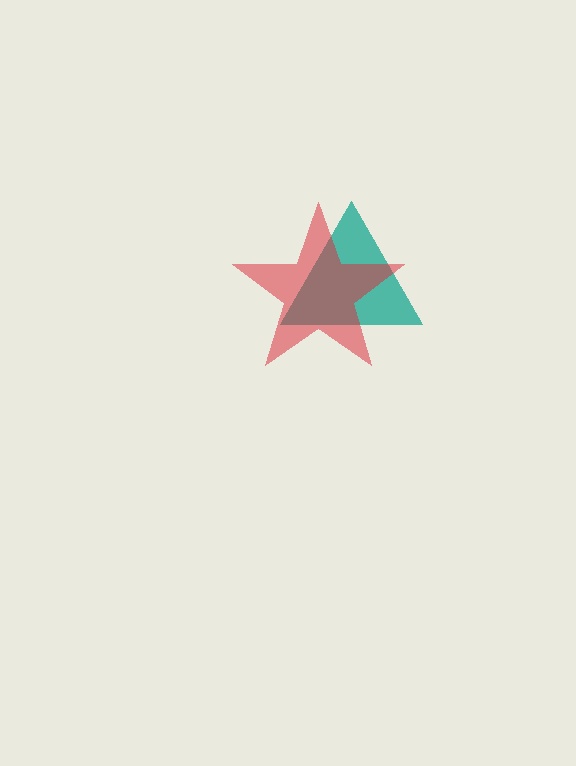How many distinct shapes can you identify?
There are 2 distinct shapes: a teal triangle, a red star.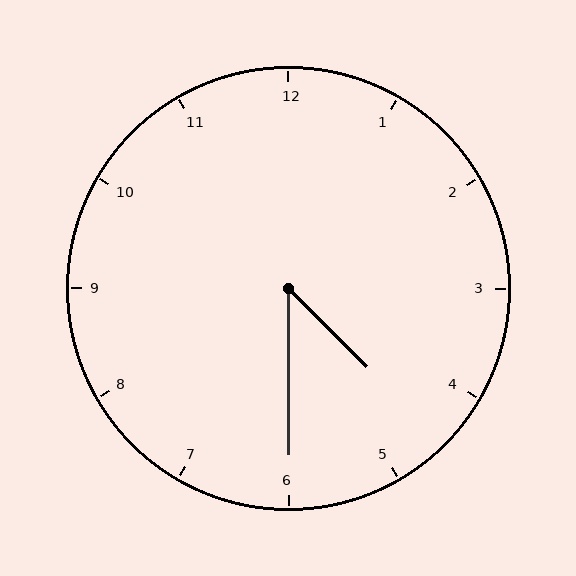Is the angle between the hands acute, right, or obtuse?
It is acute.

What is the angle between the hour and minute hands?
Approximately 45 degrees.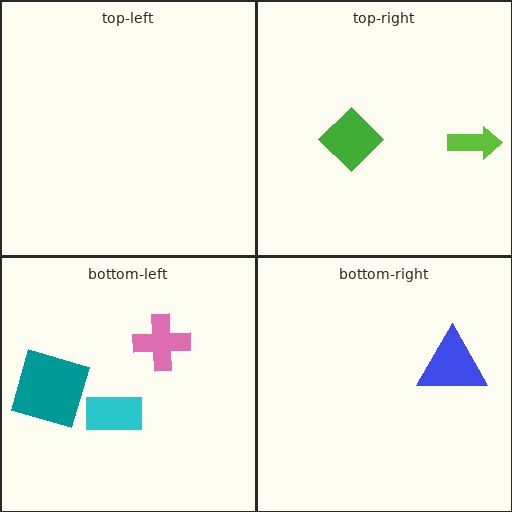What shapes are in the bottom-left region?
The pink cross, the cyan rectangle, the teal square.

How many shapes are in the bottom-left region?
3.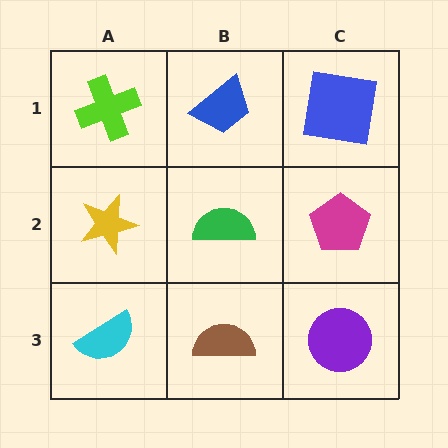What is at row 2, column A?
A yellow star.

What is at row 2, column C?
A magenta pentagon.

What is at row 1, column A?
A lime cross.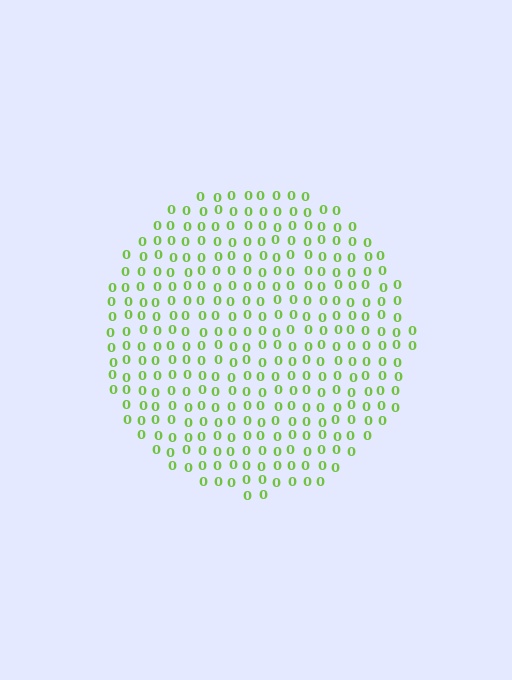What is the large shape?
The large shape is a circle.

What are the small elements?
The small elements are digit 0's.